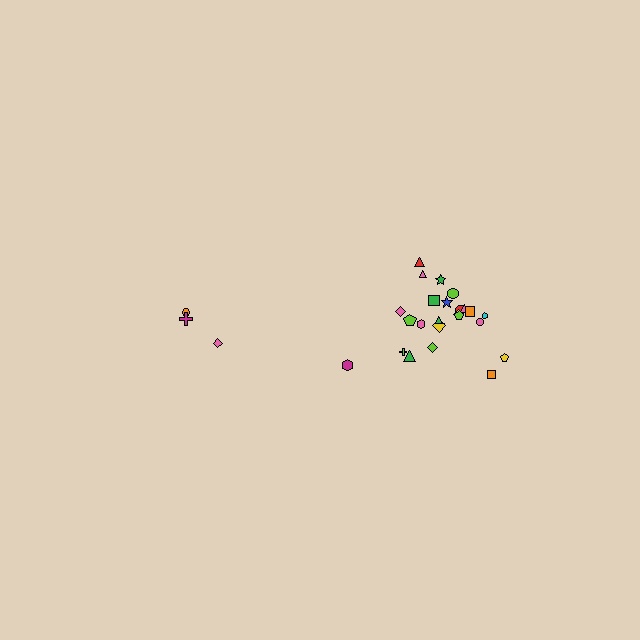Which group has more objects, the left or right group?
The right group.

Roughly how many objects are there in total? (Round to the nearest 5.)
Roughly 30 objects in total.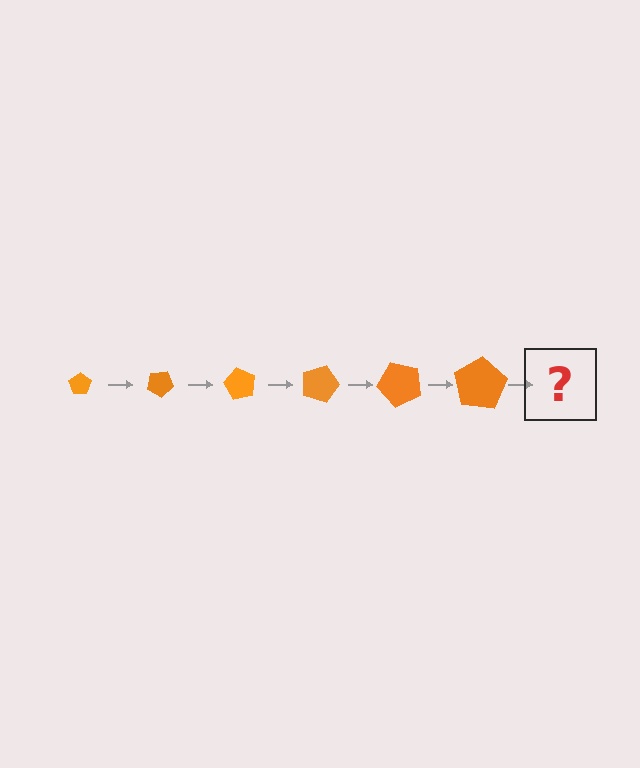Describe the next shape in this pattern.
It should be a pentagon, larger than the previous one and rotated 180 degrees from the start.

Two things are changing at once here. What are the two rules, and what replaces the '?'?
The two rules are that the pentagon grows larger each step and it rotates 30 degrees each step. The '?' should be a pentagon, larger than the previous one and rotated 180 degrees from the start.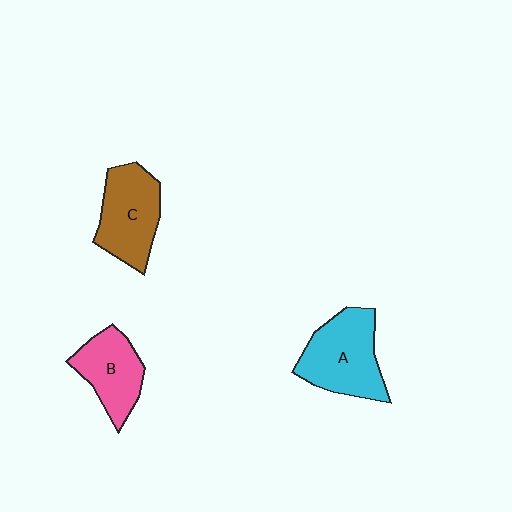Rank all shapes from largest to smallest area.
From largest to smallest: A (cyan), C (brown), B (pink).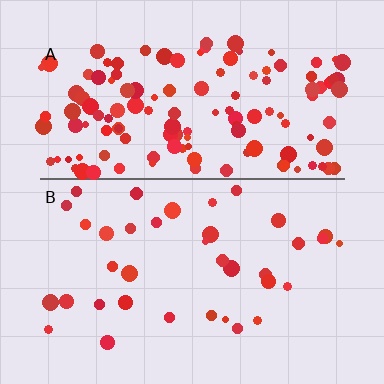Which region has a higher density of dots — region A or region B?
A (the top).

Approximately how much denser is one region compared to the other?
Approximately 3.6× — region A over region B.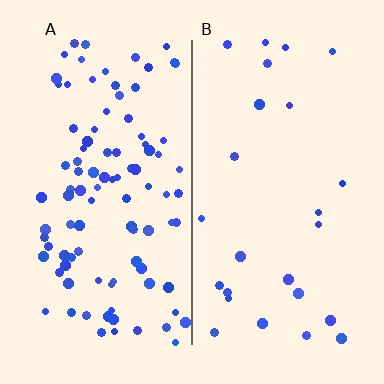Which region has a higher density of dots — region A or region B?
A (the left).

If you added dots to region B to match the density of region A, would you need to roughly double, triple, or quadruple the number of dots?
Approximately quadruple.